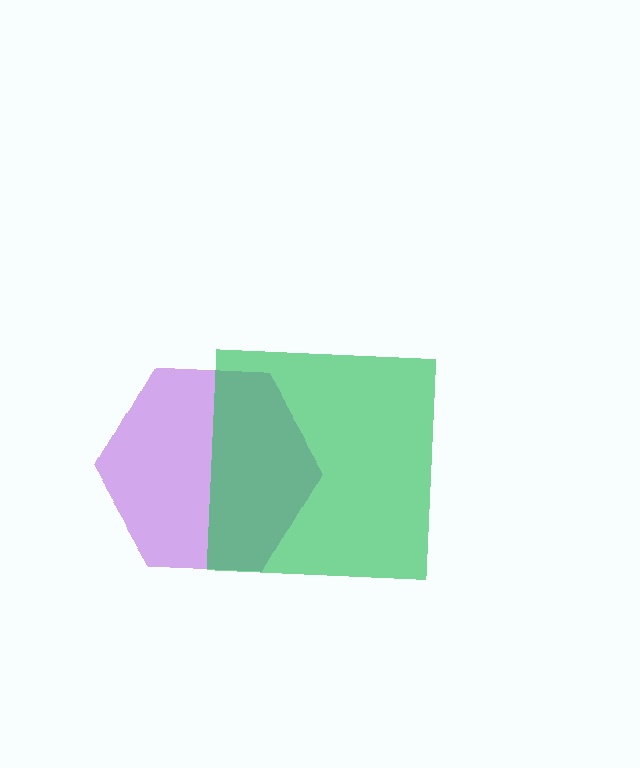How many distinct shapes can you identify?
There are 2 distinct shapes: a purple hexagon, a green square.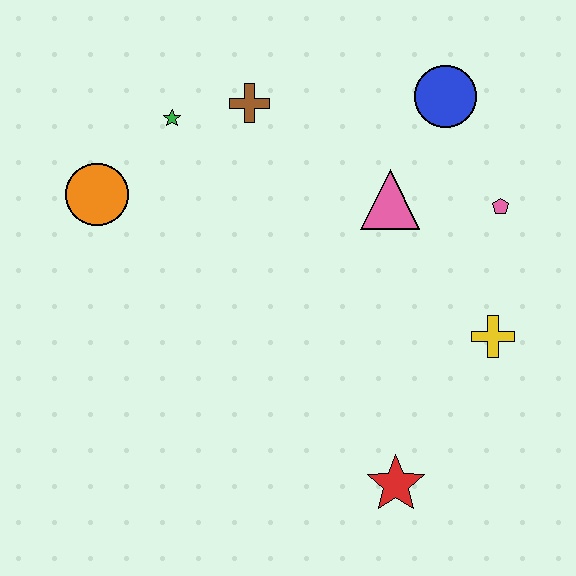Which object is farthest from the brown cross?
The red star is farthest from the brown cross.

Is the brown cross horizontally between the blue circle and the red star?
No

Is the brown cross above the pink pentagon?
Yes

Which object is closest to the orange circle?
The green star is closest to the orange circle.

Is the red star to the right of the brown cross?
Yes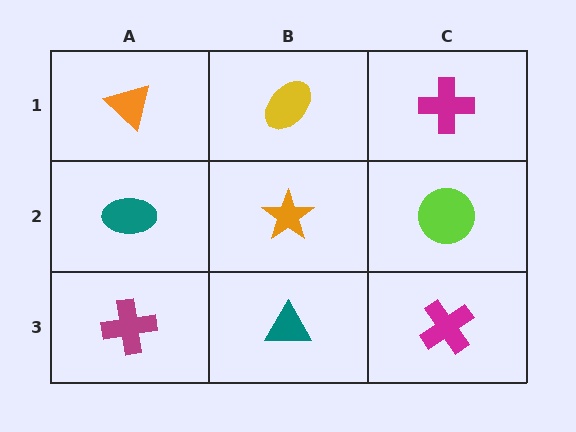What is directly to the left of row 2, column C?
An orange star.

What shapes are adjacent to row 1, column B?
An orange star (row 2, column B), an orange triangle (row 1, column A), a magenta cross (row 1, column C).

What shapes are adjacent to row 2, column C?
A magenta cross (row 1, column C), a magenta cross (row 3, column C), an orange star (row 2, column B).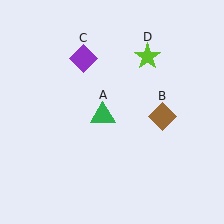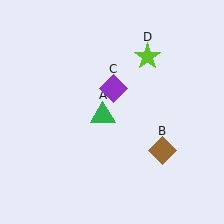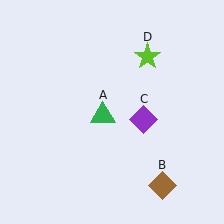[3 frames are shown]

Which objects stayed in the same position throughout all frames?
Green triangle (object A) and lime star (object D) remained stationary.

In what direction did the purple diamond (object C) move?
The purple diamond (object C) moved down and to the right.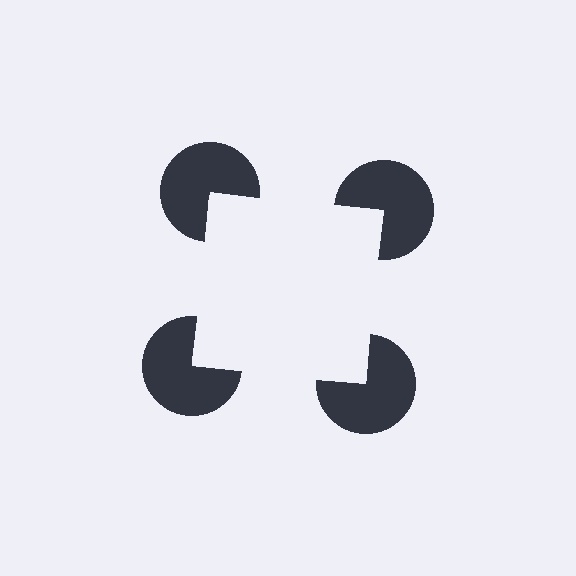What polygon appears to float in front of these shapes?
An illusory square — its edges are inferred from the aligned wedge cuts in the pac-man discs, not physically drawn.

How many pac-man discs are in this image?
There are 4 — one at each vertex of the illusory square.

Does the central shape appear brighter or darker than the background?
It typically appears slightly brighter than the background, even though no actual brightness change is drawn.